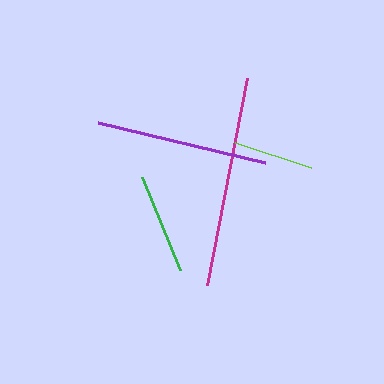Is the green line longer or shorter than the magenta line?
The magenta line is longer than the green line.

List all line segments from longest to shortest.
From longest to shortest: magenta, purple, green, lime.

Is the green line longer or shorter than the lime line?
The green line is longer than the lime line.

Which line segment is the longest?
The magenta line is the longest at approximately 210 pixels.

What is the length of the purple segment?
The purple segment is approximately 172 pixels long.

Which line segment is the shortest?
The lime line is the shortest at approximately 81 pixels.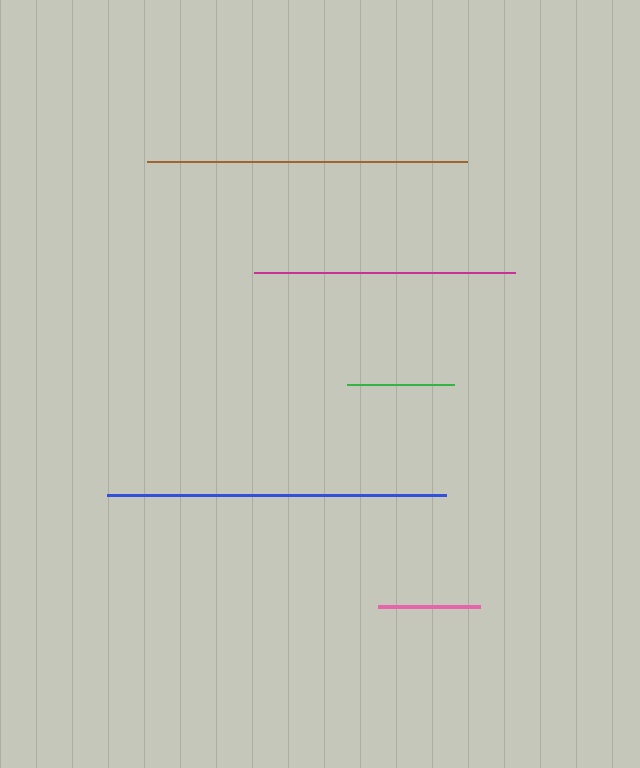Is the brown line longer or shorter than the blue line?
The blue line is longer than the brown line.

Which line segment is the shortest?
The pink line is the shortest at approximately 102 pixels.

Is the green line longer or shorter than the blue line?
The blue line is longer than the green line.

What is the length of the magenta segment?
The magenta segment is approximately 261 pixels long.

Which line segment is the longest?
The blue line is the longest at approximately 339 pixels.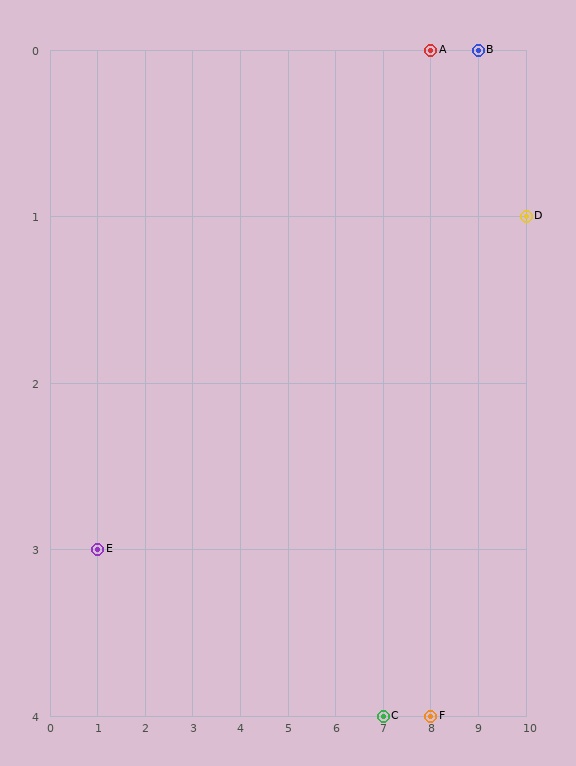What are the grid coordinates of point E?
Point E is at grid coordinates (1, 3).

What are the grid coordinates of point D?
Point D is at grid coordinates (10, 1).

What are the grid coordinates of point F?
Point F is at grid coordinates (8, 4).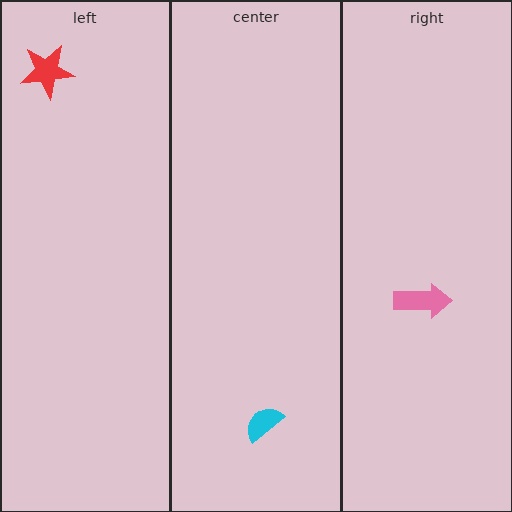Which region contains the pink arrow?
The right region.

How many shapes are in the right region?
1.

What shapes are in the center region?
The cyan semicircle.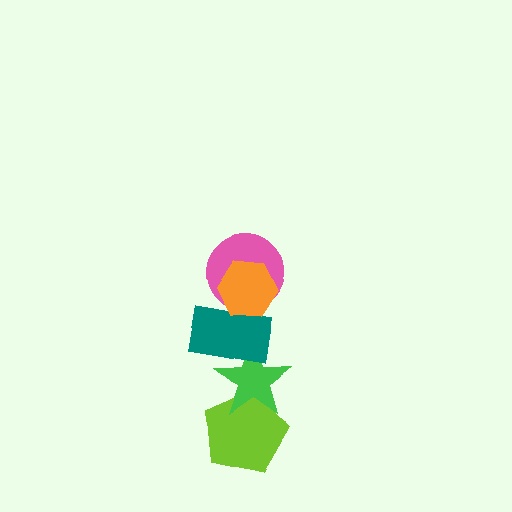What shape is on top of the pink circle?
The orange hexagon is on top of the pink circle.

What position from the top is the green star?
The green star is 4th from the top.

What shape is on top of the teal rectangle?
The pink circle is on top of the teal rectangle.